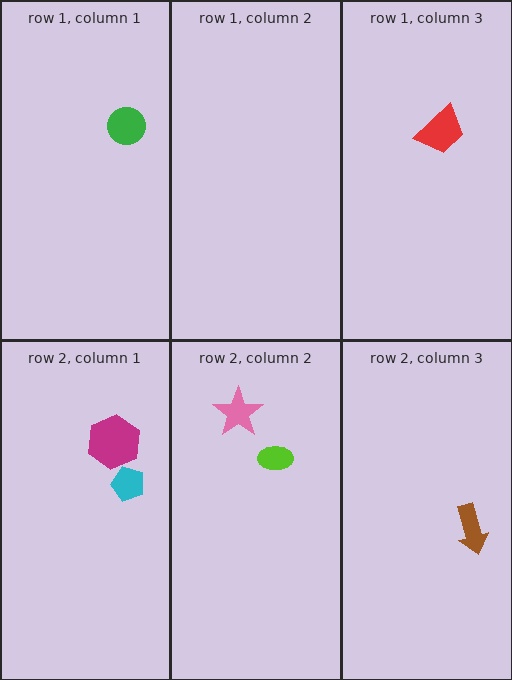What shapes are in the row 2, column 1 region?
The magenta hexagon, the cyan pentagon.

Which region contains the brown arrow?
The row 2, column 3 region.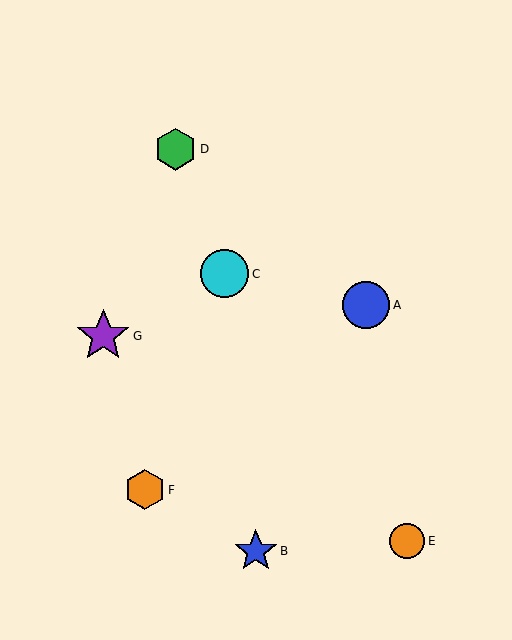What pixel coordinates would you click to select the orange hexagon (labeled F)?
Click at (145, 490) to select the orange hexagon F.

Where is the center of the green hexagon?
The center of the green hexagon is at (176, 149).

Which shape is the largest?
The purple star (labeled G) is the largest.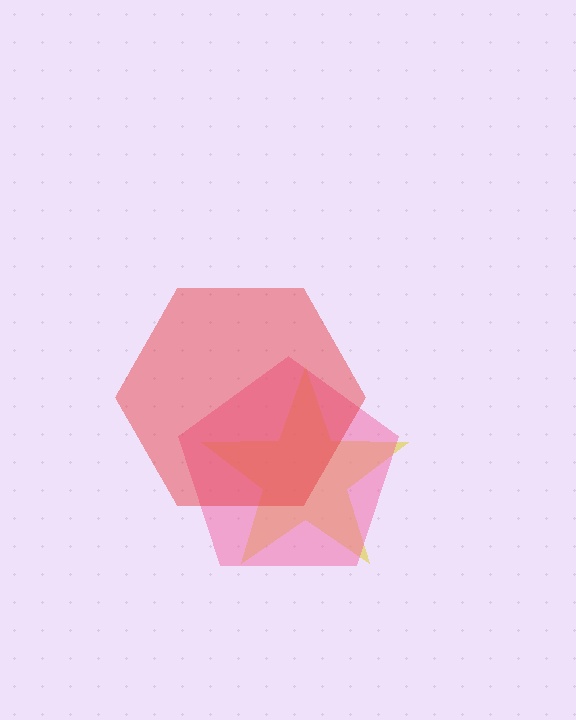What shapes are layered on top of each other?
The layered shapes are: a yellow star, a pink pentagon, a red hexagon.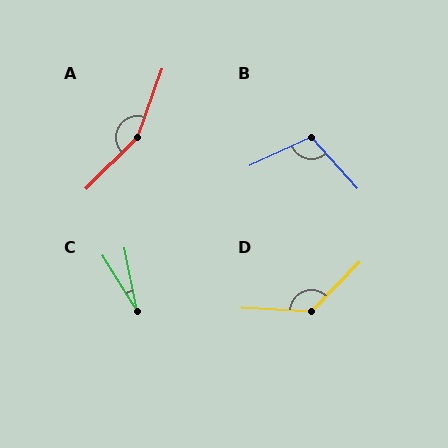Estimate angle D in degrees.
Approximately 131 degrees.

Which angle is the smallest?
C, at approximately 20 degrees.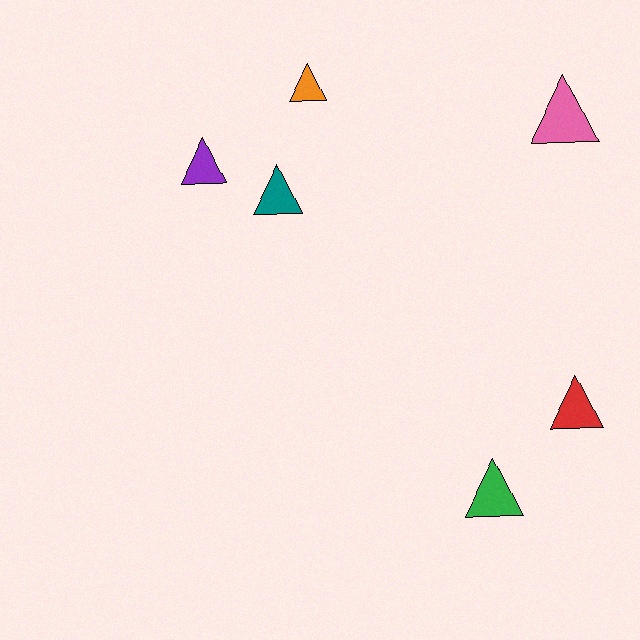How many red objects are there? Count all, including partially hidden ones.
There is 1 red object.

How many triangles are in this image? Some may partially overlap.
There are 6 triangles.